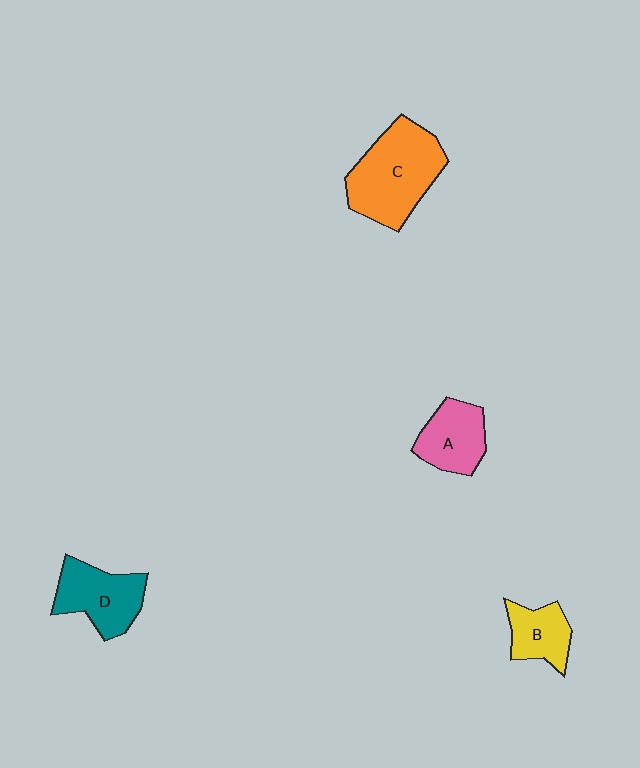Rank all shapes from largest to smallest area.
From largest to smallest: C (orange), D (teal), A (pink), B (yellow).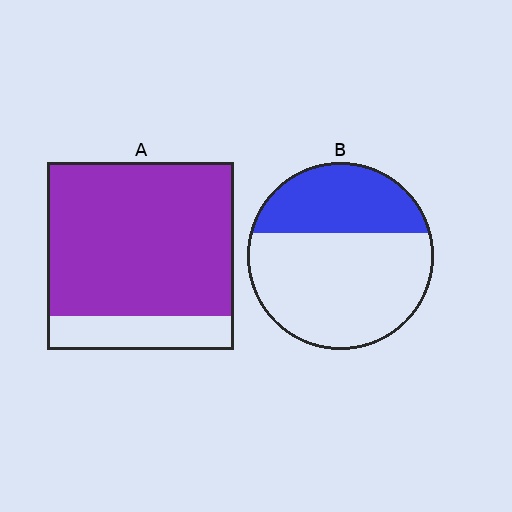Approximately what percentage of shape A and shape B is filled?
A is approximately 80% and B is approximately 35%.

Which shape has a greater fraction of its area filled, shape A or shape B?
Shape A.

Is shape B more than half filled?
No.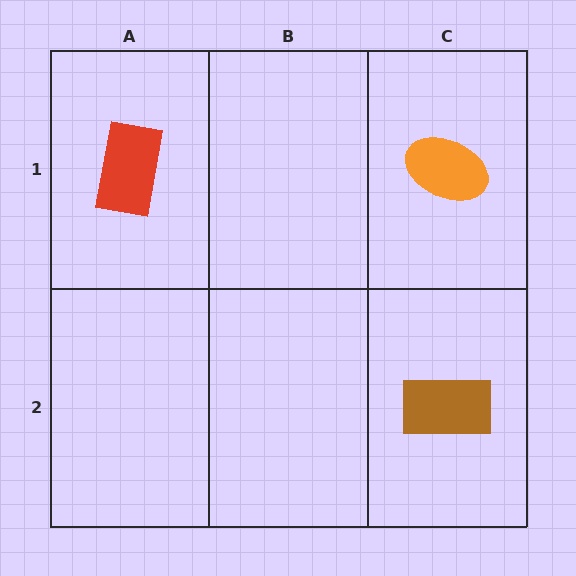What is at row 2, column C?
A brown rectangle.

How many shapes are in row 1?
2 shapes.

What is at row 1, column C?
An orange ellipse.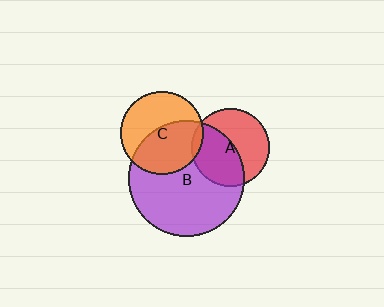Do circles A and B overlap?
Yes.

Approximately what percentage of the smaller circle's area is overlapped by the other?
Approximately 50%.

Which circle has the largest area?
Circle B (purple).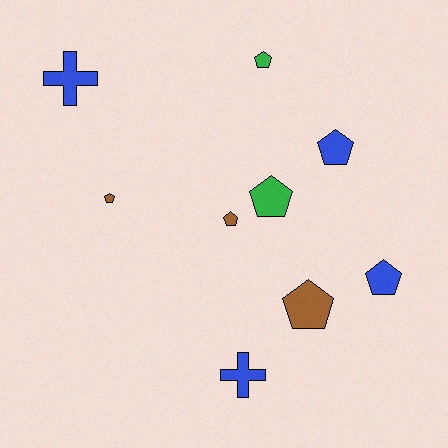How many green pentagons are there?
There are 2 green pentagons.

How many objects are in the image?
There are 9 objects.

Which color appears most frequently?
Blue, with 4 objects.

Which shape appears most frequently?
Pentagon, with 7 objects.